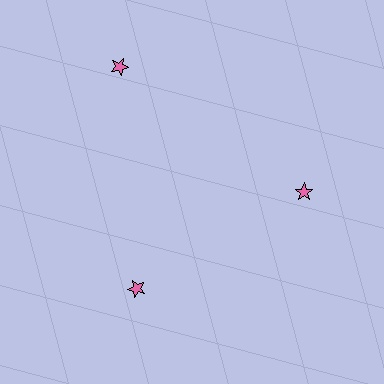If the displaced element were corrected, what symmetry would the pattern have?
It would have 3-fold rotational symmetry — the pattern would map onto itself every 120 degrees.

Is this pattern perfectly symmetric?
No. The 3 pink stars are arranged in a ring, but one element near the 11 o'clock position is pushed outward from the center, breaking the 3-fold rotational symmetry.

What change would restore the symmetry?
The symmetry would be restored by moving it inward, back onto the ring so that all 3 stars sit at equal angles and equal distance from the center.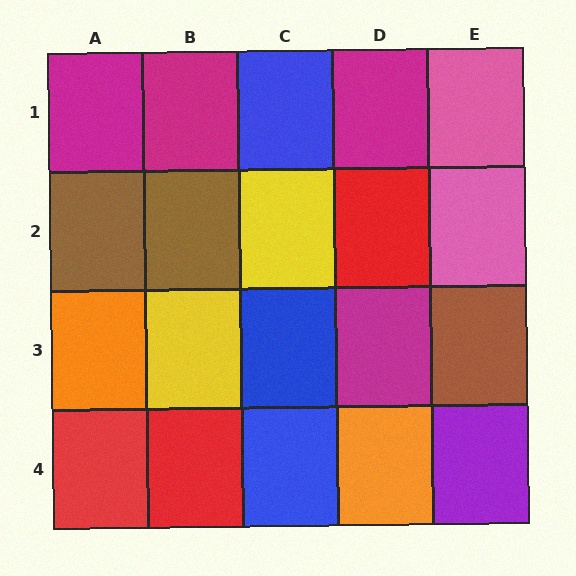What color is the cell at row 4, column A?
Red.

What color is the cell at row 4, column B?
Red.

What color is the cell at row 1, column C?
Blue.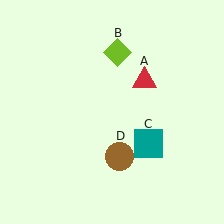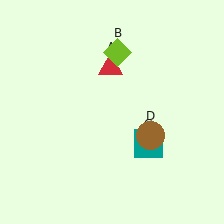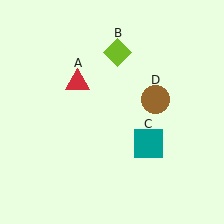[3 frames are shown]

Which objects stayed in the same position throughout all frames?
Lime diamond (object B) and teal square (object C) remained stationary.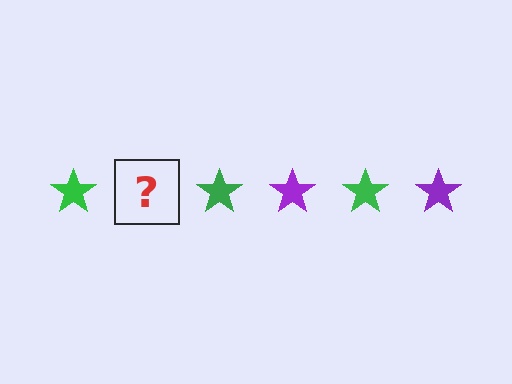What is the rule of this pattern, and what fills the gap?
The rule is that the pattern cycles through green, purple stars. The gap should be filled with a purple star.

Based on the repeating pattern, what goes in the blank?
The blank should be a purple star.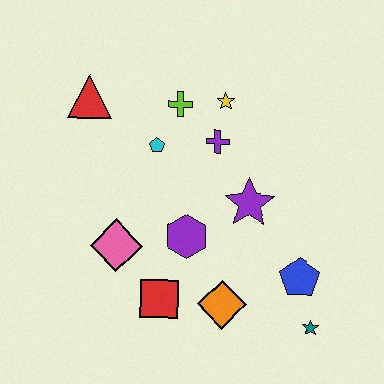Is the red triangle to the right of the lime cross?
No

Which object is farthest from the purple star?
The red triangle is farthest from the purple star.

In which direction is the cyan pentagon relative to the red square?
The cyan pentagon is above the red square.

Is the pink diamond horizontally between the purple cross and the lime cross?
No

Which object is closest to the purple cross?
The yellow star is closest to the purple cross.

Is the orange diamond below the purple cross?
Yes